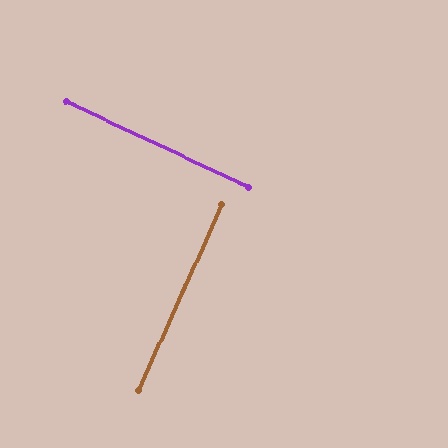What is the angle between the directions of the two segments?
Approximately 89 degrees.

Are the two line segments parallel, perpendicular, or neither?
Perpendicular — they meet at approximately 89°.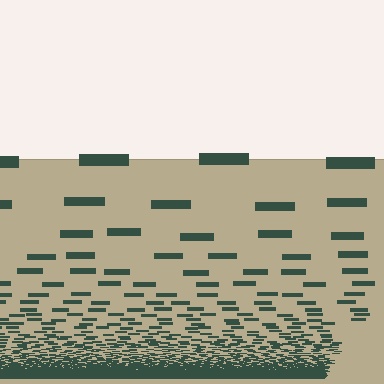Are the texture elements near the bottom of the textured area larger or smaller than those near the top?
Smaller. The gradient is inverted — elements near the bottom are smaller and denser.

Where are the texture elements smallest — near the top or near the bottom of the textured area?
Near the bottom.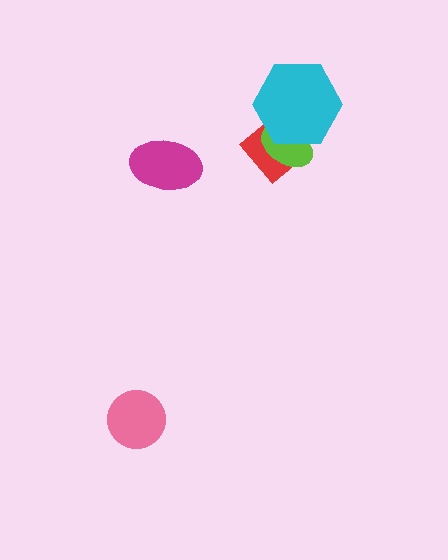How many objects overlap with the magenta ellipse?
0 objects overlap with the magenta ellipse.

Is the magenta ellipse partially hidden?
No, no other shape covers it.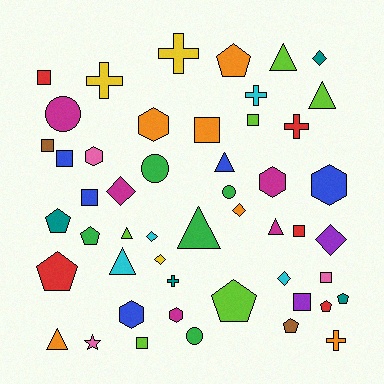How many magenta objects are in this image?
There are 5 magenta objects.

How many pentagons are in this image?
There are 8 pentagons.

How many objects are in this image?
There are 50 objects.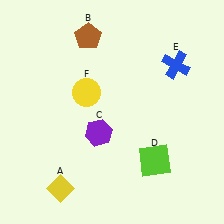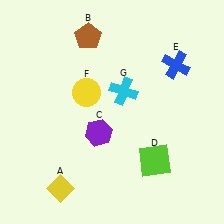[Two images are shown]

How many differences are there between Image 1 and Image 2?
There is 1 difference between the two images.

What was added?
A cyan cross (G) was added in Image 2.